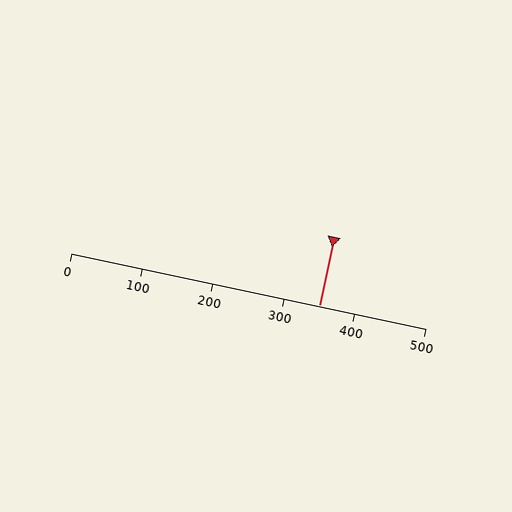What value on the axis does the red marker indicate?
The marker indicates approximately 350.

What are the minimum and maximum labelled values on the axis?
The axis runs from 0 to 500.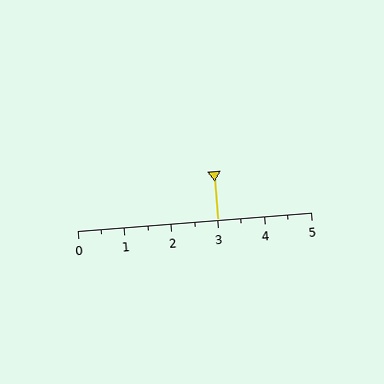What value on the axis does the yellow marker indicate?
The marker indicates approximately 3.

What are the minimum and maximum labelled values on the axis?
The axis runs from 0 to 5.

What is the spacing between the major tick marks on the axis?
The major ticks are spaced 1 apart.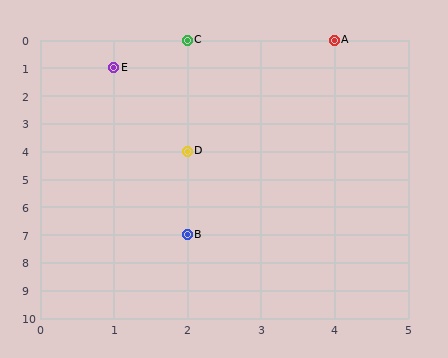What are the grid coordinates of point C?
Point C is at grid coordinates (2, 0).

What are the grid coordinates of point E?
Point E is at grid coordinates (1, 1).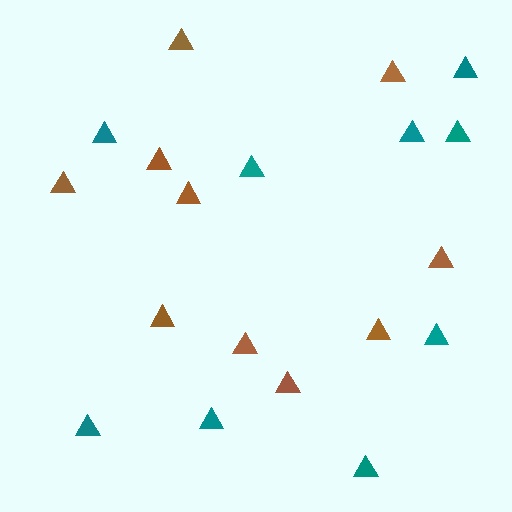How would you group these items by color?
There are 2 groups: one group of teal triangles (9) and one group of brown triangles (10).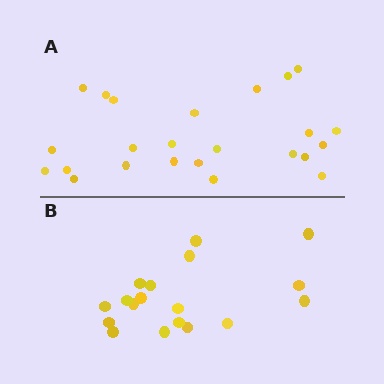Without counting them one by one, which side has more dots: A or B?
Region A (the top region) has more dots.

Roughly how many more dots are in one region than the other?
Region A has about 6 more dots than region B.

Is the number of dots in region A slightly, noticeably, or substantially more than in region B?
Region A has noticeably more, but not dramatically so. The ratio is roughly 1.3 to 1.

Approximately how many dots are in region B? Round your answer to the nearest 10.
About 20 dots. (The exact count is 18, which rounds to 20.)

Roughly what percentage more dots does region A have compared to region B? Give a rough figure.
About 35% more.